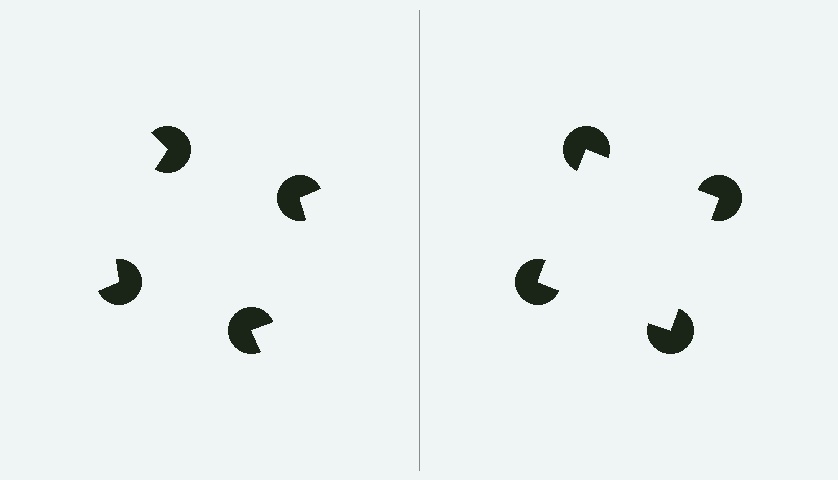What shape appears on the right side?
An illusory square.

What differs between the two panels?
The pac-man discs are positioned identically on both sides; only the wedge orientations differ. On the right they align to a square; on the left they are misaligned.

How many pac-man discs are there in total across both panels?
8 — 4 on each side.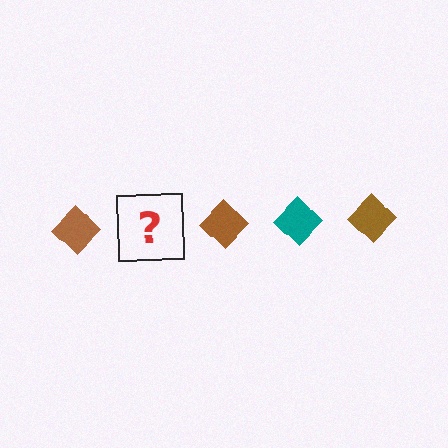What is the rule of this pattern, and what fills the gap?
The rule is that the pattern cycles through brown, teal diamonds. The gap should be filled with a teal diamond.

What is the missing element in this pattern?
The missing element is a teal diamond.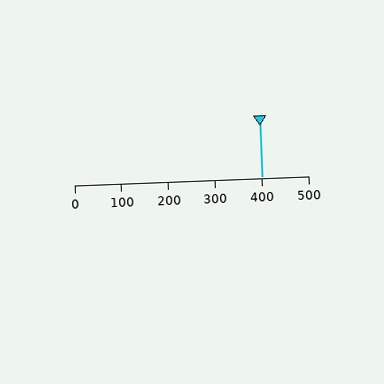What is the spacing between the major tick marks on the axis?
The major ticks are spaced 100 apart.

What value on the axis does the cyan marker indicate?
The marker indicates approximately 400.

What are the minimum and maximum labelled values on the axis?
The axis runs from 0 to 500.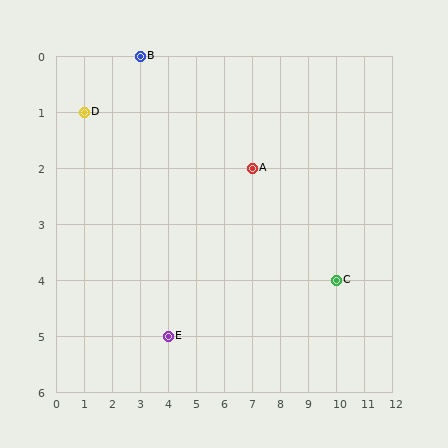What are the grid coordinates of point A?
Point A is at grid coordinates (7, 2).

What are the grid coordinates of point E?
Point E is at grid coordinates (4, 5).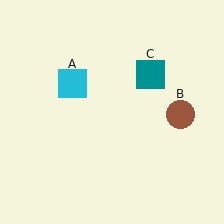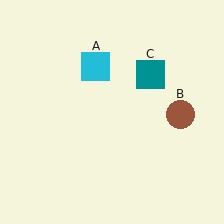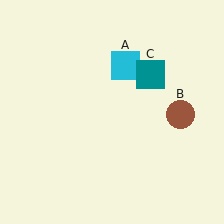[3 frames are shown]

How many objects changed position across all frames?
1 object changed position: cyan square (object A).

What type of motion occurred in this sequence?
The cyan square (object A) rotated clockwise around the center of the scene.